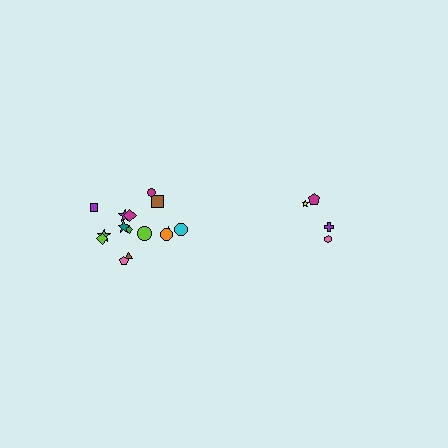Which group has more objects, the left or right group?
The left group.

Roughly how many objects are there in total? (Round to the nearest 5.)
Roughly 20 objects in total.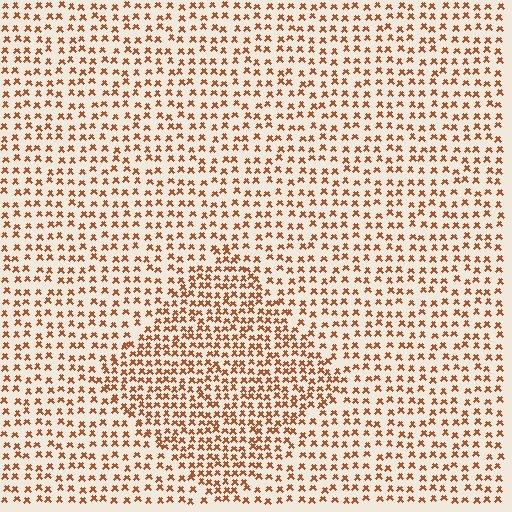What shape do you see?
I see a diamond.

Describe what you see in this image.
The image contains small brown elements arranged at two different densities. A diamond-shaped region is visible where the elements are more densely packed than the surrounding area.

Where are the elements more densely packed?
The elements are more densely packed inside the diamond boundary.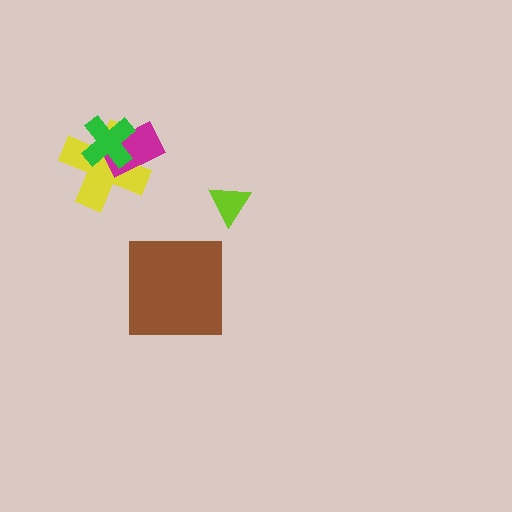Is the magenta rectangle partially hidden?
Yes, it is partially covered by another shape.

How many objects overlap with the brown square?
0 objects overlap with the brown square.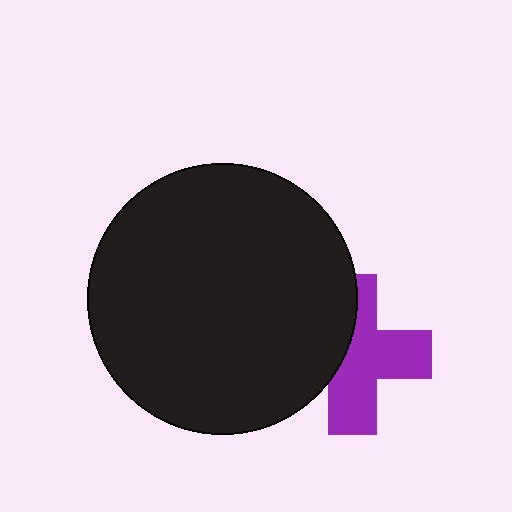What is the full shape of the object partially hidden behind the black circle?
The partially hidden object is a purple cross.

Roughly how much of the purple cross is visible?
About half of it is visible (roughly 61%).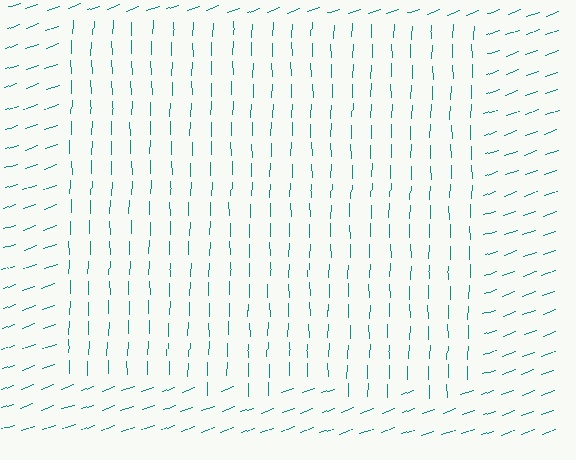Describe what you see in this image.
The image is filled with small teal line segments. A rectangle region in the image has lines oriented differently from the surrounding lines, creating a visible texture boundary.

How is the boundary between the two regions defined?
The boundary is defined purely by a change in line orientation (approximately 70 degrees difference). All lines are the same color and thickness.